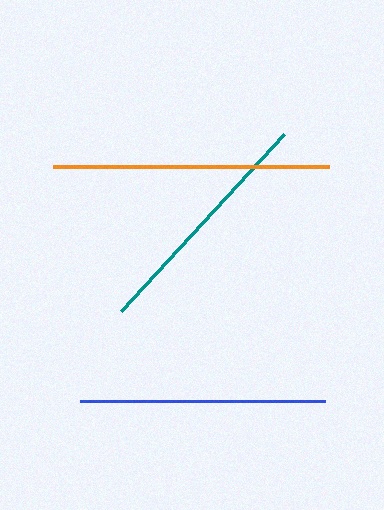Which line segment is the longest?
The orange line is the longest at approximately 276 pixels.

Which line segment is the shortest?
The teal line is the shortest at approximately 240 pixels.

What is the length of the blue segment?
The blue segment is approximately 245 pixels long.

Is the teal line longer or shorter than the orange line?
The orange line is longer than the teal line.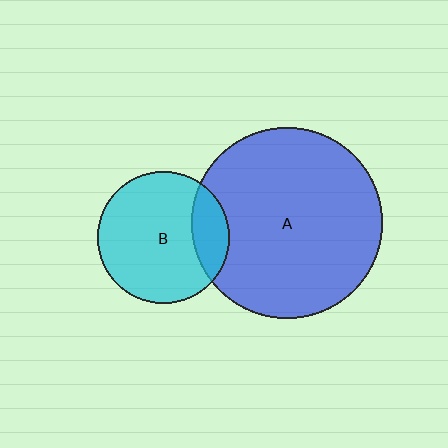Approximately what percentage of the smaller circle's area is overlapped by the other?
Approximately 20%.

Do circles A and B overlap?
Yes.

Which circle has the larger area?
Circle A (blue).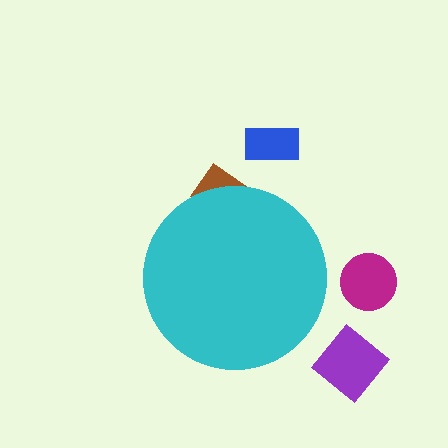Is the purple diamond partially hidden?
No, the purple diamond is fully visible.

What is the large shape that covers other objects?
A cyan circle.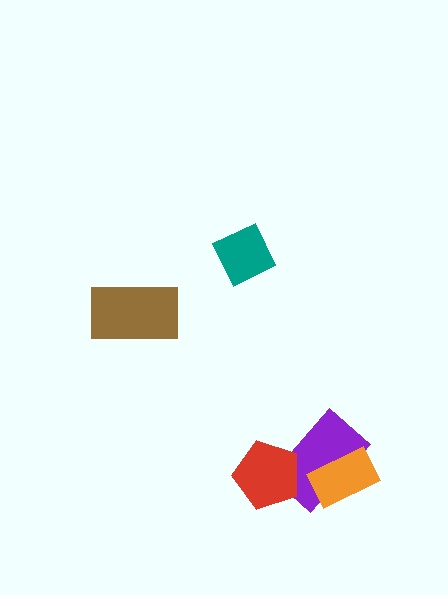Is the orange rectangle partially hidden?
No, no other shape covers it.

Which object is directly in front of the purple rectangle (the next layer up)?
The red pentagon is directly in front of the purple rectangle.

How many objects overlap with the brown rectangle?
0 objects overlap with the brown rectangle.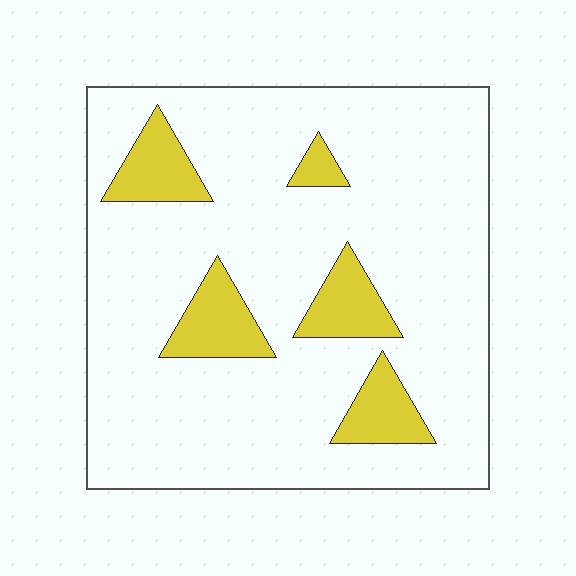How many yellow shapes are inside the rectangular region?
5.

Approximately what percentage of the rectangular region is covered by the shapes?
Approximately 15%.